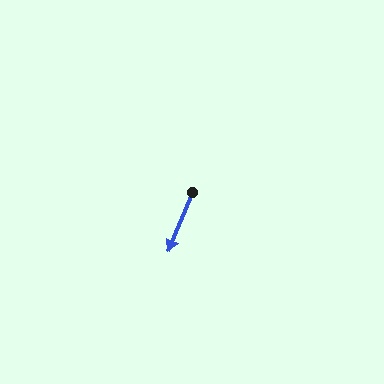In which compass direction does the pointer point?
South.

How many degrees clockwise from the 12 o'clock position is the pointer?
Approximately 202 degrees.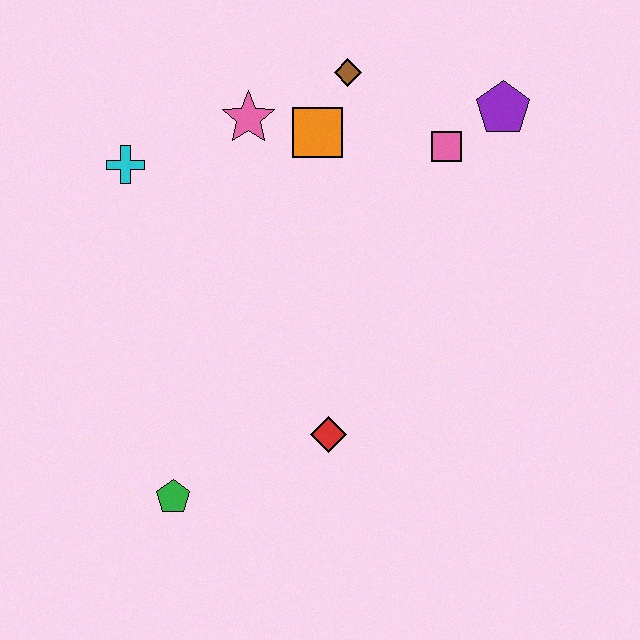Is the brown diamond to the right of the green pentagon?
Yes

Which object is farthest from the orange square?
The green pentagon is farthest from the orange square.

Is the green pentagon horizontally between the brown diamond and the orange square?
No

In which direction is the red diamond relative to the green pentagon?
The red diamond is to the right of the green pentagon.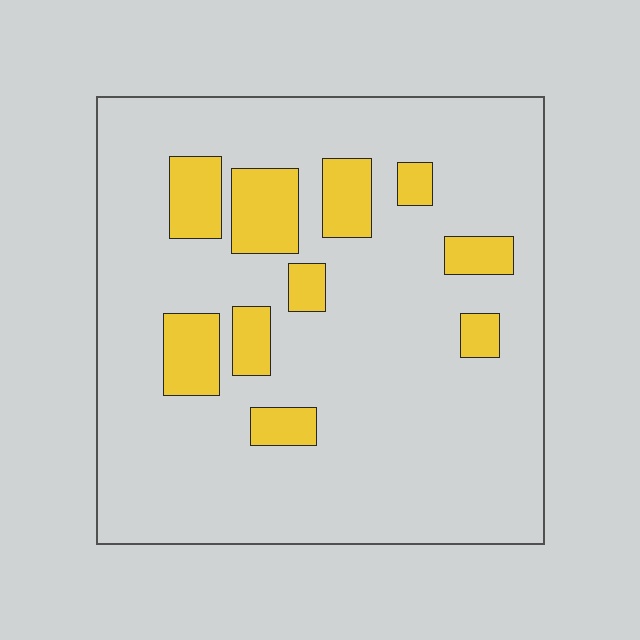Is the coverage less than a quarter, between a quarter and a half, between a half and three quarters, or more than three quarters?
Less than a quarter.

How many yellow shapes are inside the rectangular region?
10.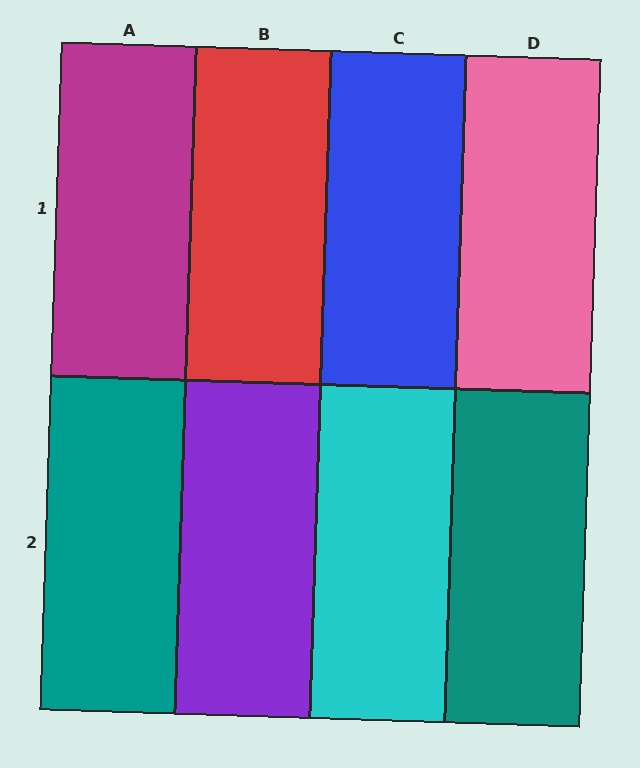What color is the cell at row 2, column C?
Cyan.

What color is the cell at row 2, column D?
Teal.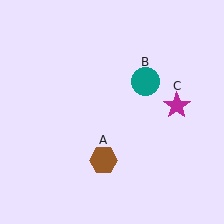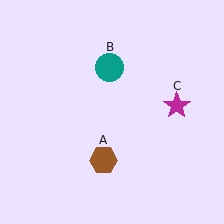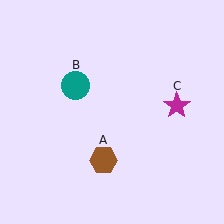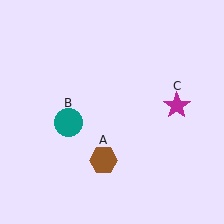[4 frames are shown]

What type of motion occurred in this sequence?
The teal circle (object B) rotated counterclockwise around the center of the scene.